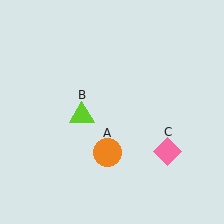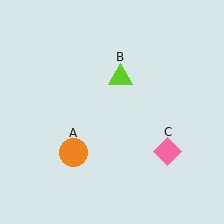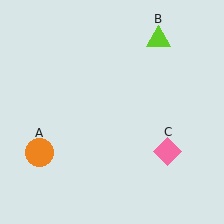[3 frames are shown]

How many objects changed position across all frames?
2 objects changed position: orange circle (object A), lime triangle (object B).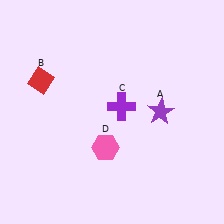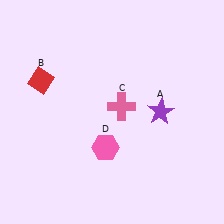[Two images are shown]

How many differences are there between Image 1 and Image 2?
There is 1 difference between the two images.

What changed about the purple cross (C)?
In Image 1, C is purple. In Image 2, it changed to pink.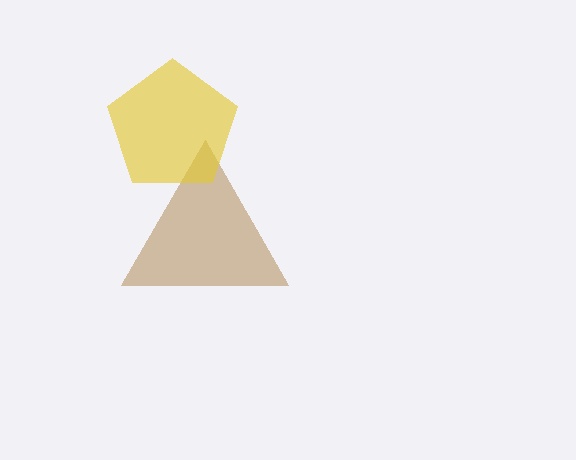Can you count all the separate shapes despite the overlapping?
Yes, there are 2 separate shapes.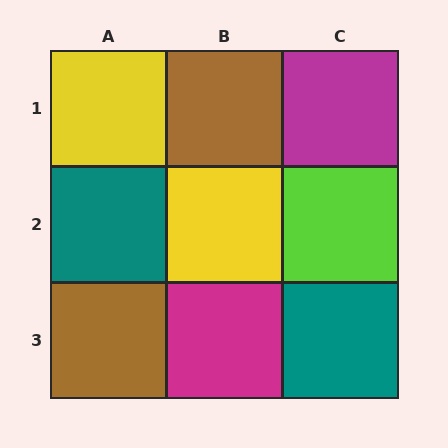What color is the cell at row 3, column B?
Magenta.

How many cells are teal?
2 cells are teal.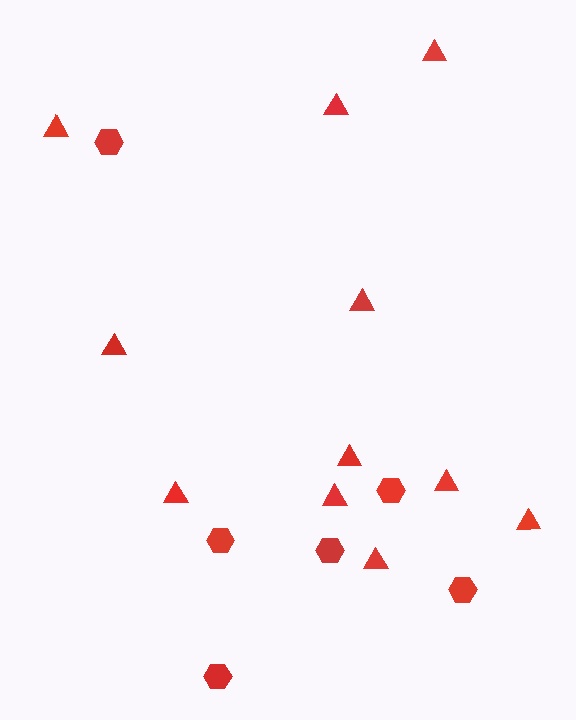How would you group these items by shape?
There are 2 groups: one group of hexagons (6) and one group of triangles (11).